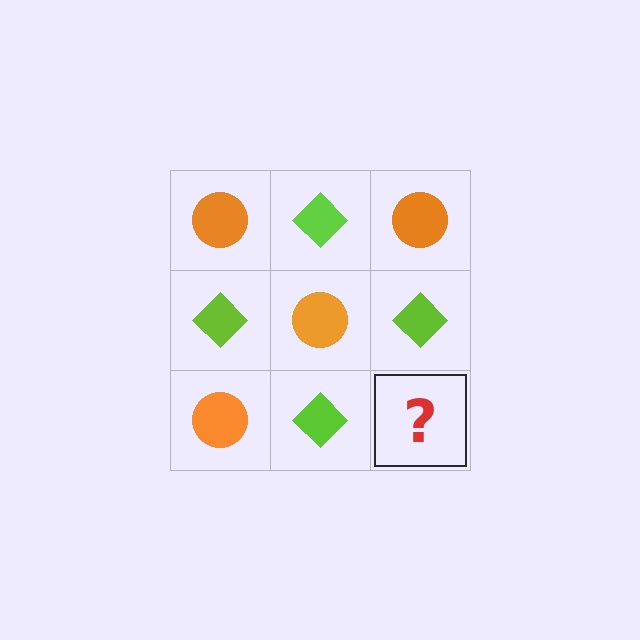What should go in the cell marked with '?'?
The missing cell should contain an orange circle.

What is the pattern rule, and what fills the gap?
The rule is that it alternates orange circle and lime diamond in a checkerboard pattern. The gap should be filled with an orange circle.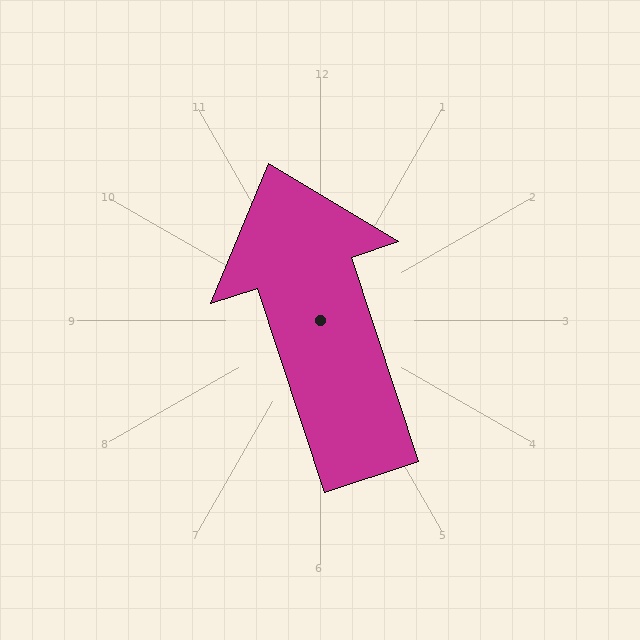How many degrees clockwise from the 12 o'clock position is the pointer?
Approximately 342 degrees.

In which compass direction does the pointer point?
North.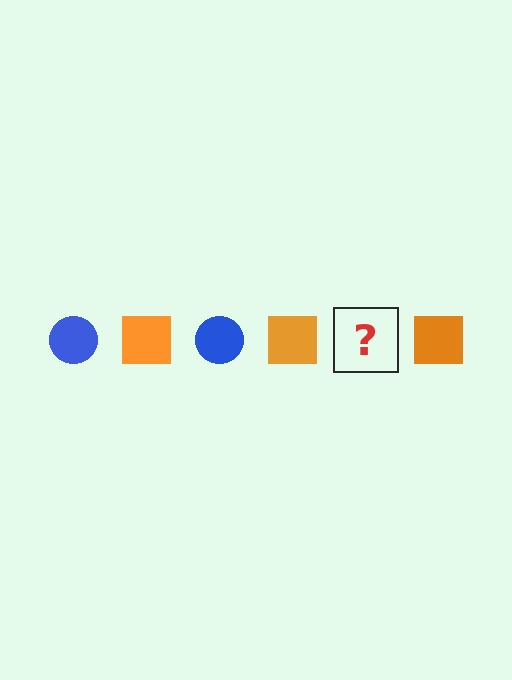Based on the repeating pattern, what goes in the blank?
The blank should be a blue circle.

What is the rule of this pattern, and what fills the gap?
The rule is that the pattern alternates between blue circle and orange square. The gap should be filled with a blue circle.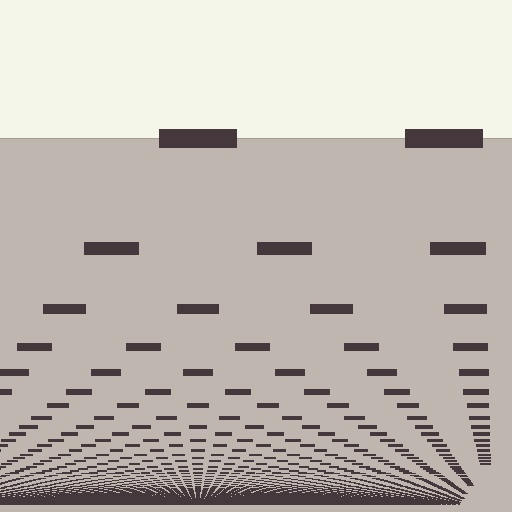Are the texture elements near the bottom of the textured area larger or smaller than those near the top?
Smaller. The gradient is inverted — elements near the bottom are smaller and denser.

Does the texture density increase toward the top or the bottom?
Density increases toward the bottom.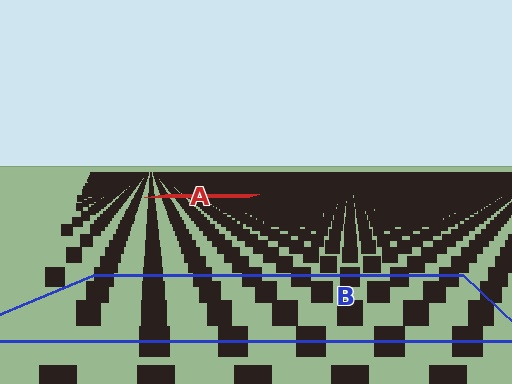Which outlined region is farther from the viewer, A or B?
Region A is farther from the viewer — the texture elements inside it appear smaller and more densely packed.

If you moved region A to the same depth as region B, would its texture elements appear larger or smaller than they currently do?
They would appear larger. At a closer depth, the same texture elements are projected at a bigger on-screen size.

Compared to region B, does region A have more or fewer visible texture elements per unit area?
Region A has more texture elements per unit area — they are packed more densely because it is farther away.